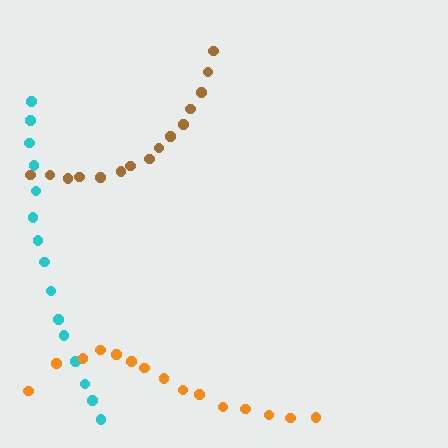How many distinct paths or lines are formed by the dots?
There are 3 distinct paths.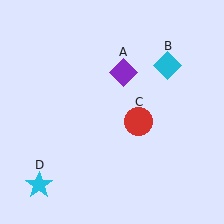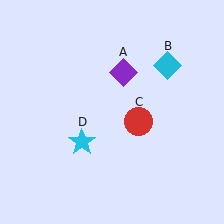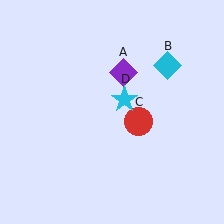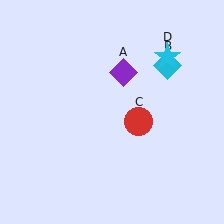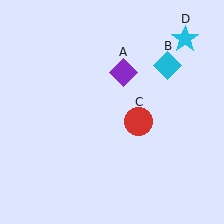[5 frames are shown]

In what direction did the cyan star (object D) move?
The cyan star (object D) moved up and to the right.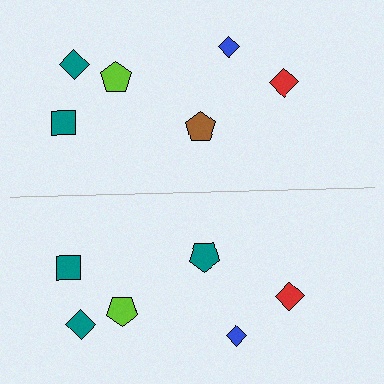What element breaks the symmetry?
The teal pentagon on the bottom side breaks the symmetry — its mirror counterpart is brown.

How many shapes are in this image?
There are 12 shapes in this image.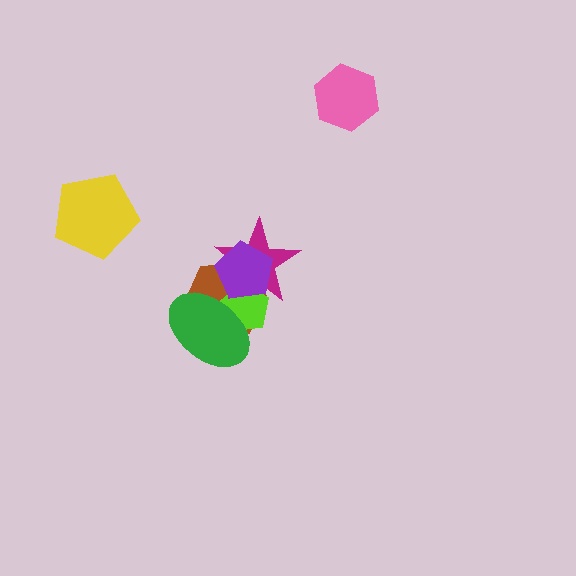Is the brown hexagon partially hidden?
Yes, it is partially covered by another shape.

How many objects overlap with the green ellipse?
3 objects overlap with the green ellipse.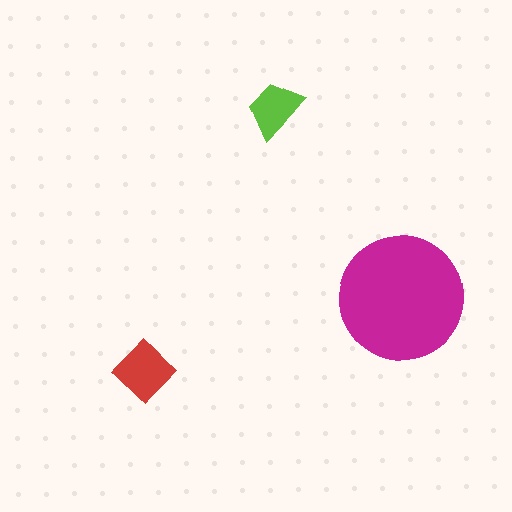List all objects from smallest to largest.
The lime trapezoid, the red diamond, the magenta circle.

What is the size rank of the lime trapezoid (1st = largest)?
3rd.